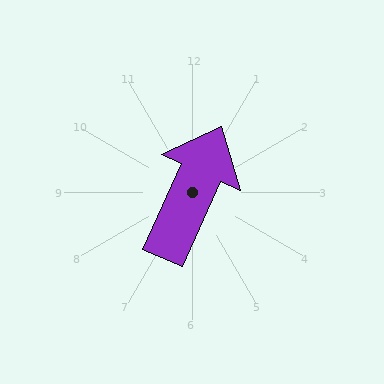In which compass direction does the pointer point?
Northeast.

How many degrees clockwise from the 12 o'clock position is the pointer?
Approximately 24 degrees.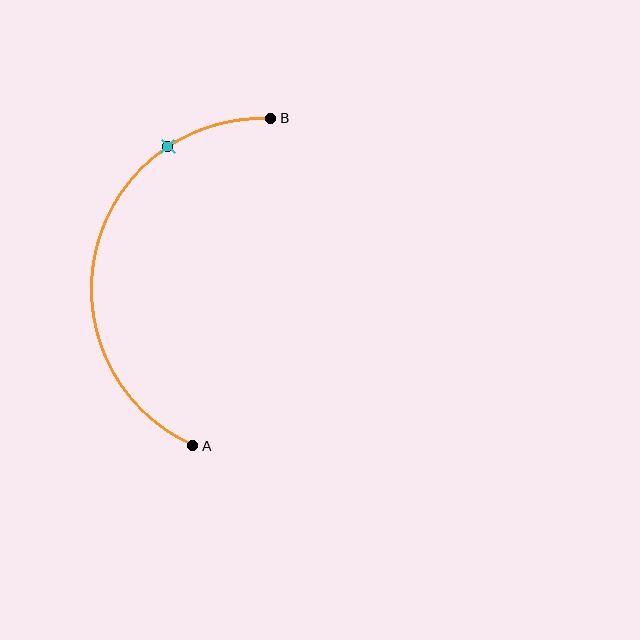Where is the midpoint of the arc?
The arc midpoint is the point on the curve farthest from the straight line joining A and B. It sits to the left of that line.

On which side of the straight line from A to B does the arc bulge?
The arc bulges to the left of the straight line connecting A and B.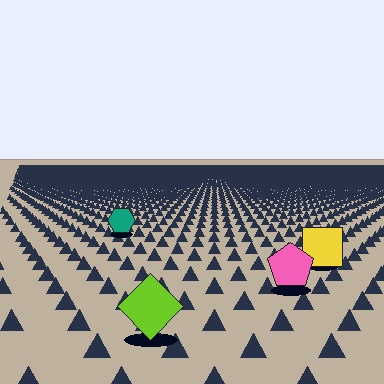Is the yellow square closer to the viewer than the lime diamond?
No. The lime diamond is closer — you can tell from the texture gradient: the ground texture is coarser near it.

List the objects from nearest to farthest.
From nearest to farthest: the lime diamond, the pink pentagon, the yellow square, the teal hexagon.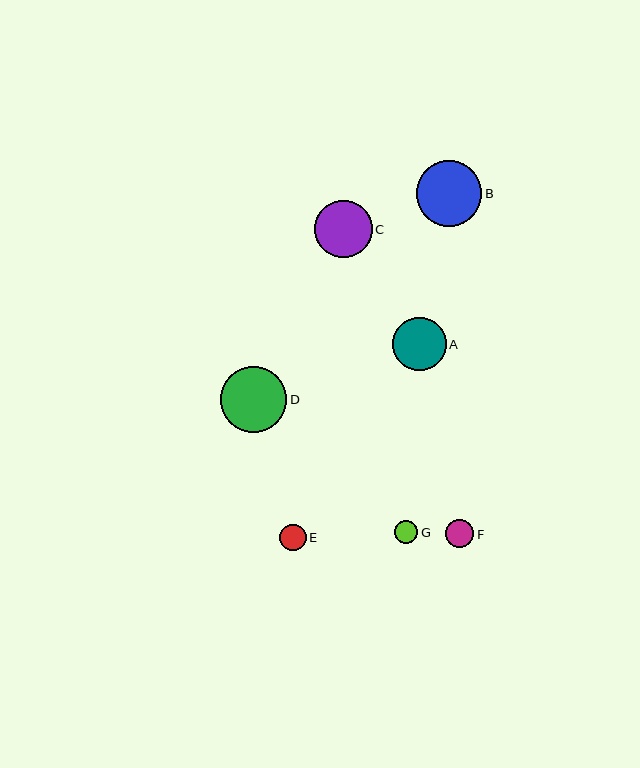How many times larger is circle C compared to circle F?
Circle C is approximately 2.1 times the size of circle F.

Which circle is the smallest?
Circle G is the smallest with a size of approximately 23 pixels.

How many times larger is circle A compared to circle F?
Circle A is approximately 1.9 times the size of circle F.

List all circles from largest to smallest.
From largest to smallest: D, B, C, A, F, E, G.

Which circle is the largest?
Circle D is the largest with a size of approximately 66 pixels.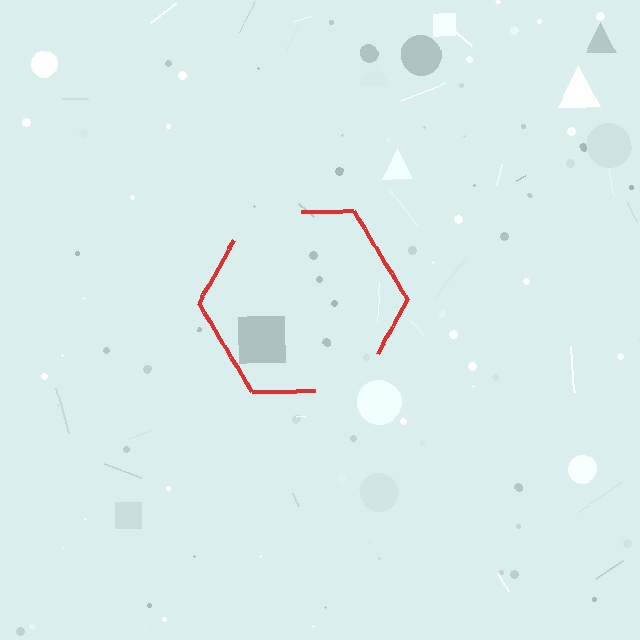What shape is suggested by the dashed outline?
The dashed outline suggests a hexagon.